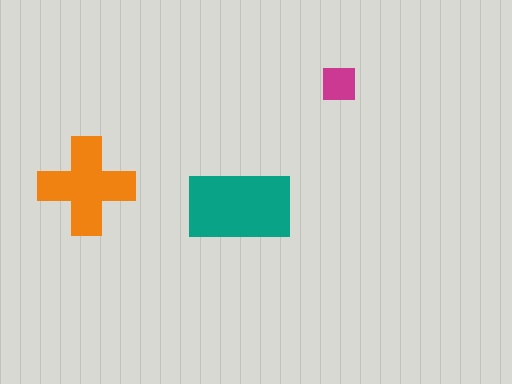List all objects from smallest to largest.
The magenta square, the orange cross, the teal rectangle.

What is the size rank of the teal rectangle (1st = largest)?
1st.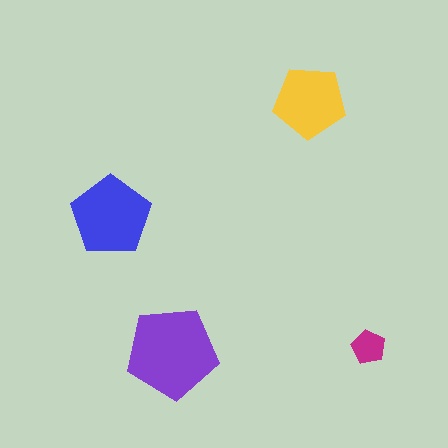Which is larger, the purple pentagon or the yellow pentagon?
The purple one.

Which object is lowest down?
The purple pentagon is bottommost.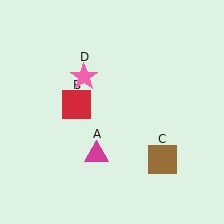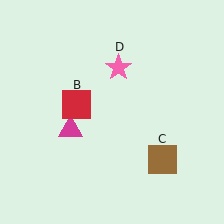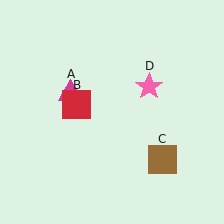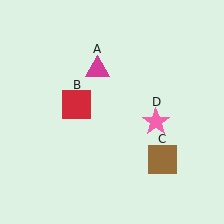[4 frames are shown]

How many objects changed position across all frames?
2 objects changed position: magenta triangle (object A), pink star (object D).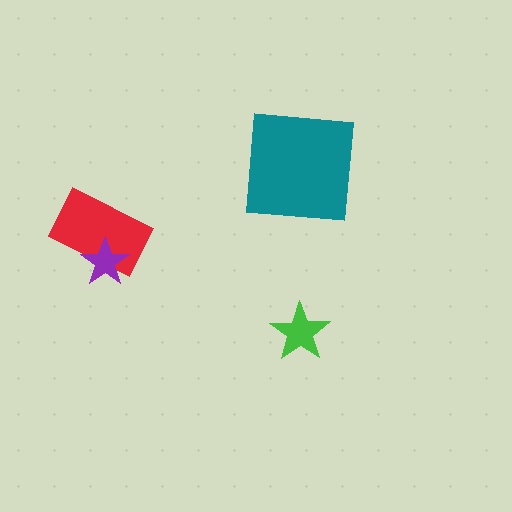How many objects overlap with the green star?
0 objects overlap with the green star.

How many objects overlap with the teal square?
0 objects overlap with the teal square.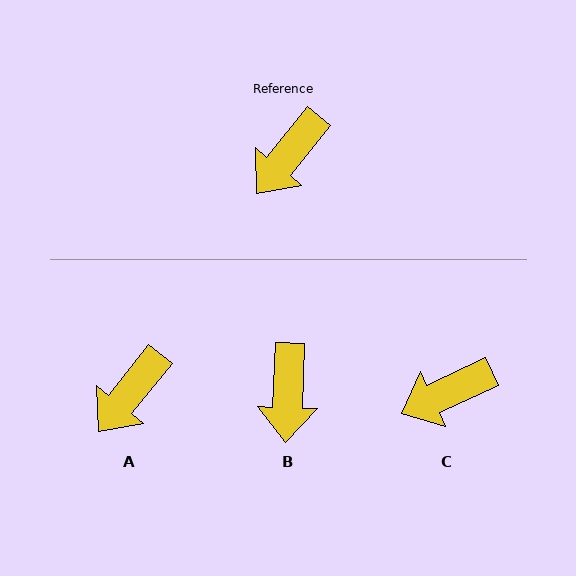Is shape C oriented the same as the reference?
No, it is off by about 26 degrees.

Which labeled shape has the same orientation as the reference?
A.